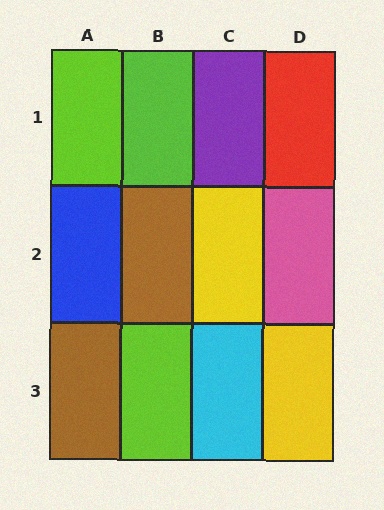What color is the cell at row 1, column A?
Lime.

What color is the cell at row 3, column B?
Lime.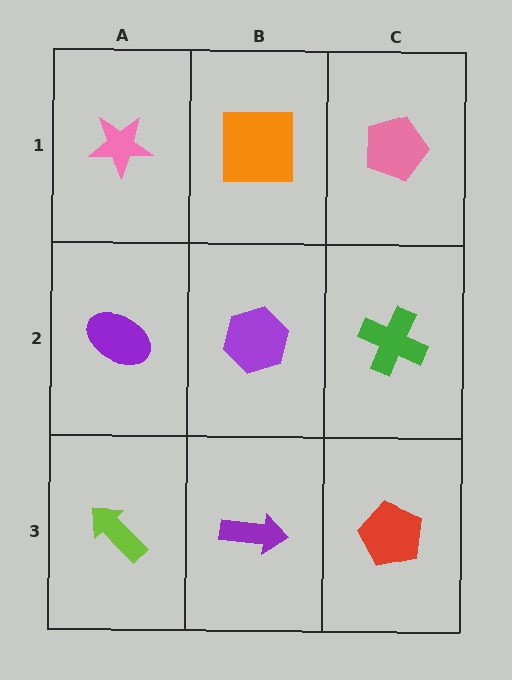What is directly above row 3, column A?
A purple ellipse.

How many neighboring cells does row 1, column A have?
2.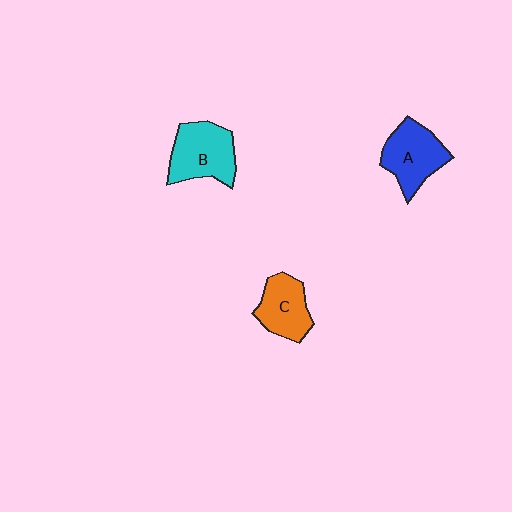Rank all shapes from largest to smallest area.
From largest to smallest: B (cyan), A (blue), C (orange).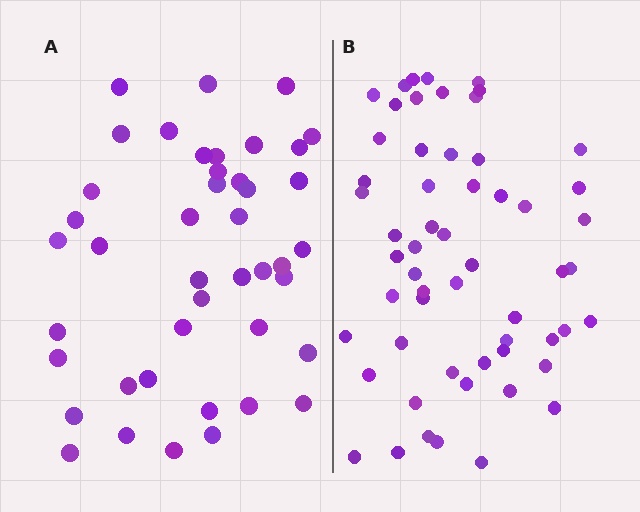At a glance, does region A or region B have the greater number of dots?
Region B (the right region) has more dots.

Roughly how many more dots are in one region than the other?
Region B has approximately 15 more dots than region A.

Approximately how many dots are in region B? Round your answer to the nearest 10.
About 60 dots. (The exact count is 57, which rounds to 60.)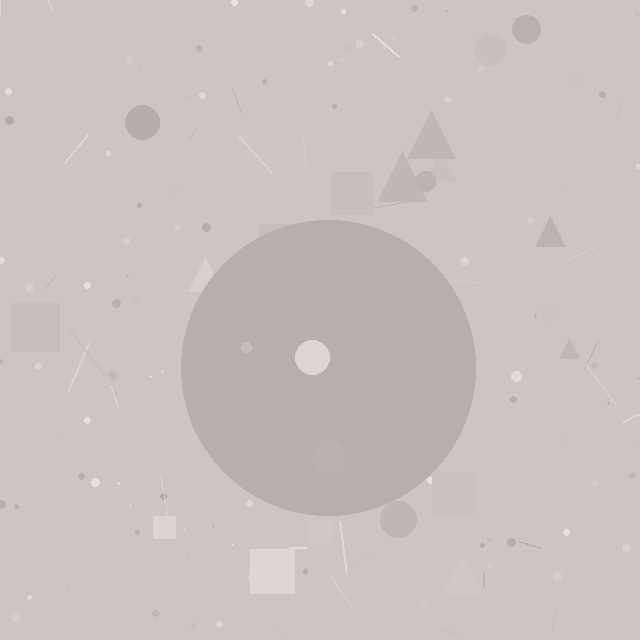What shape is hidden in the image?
A circle is hidden in the image.